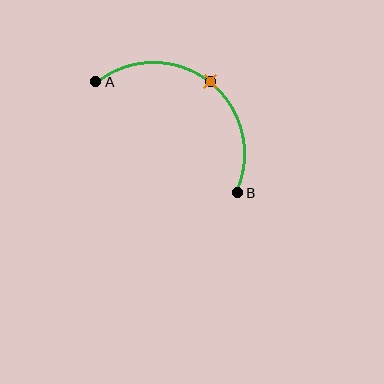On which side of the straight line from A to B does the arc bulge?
The arc bulges above and to the right of the straight line connecting A and B.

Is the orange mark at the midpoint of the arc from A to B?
Yes. The orange mark lies on the arc at equal arc-length from both A and B — it is the arc midpoint.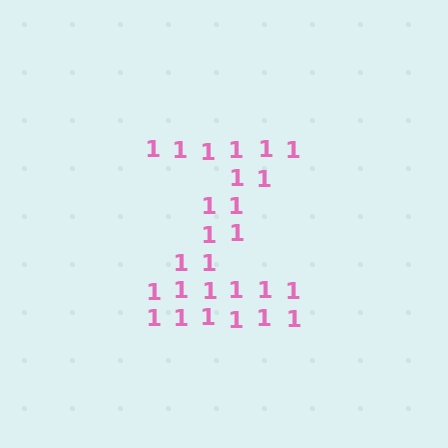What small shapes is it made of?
It is made of small digit 1's.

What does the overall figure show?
The overall figure shows the letter Z.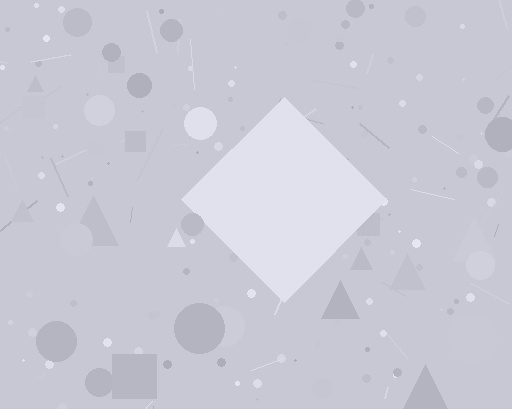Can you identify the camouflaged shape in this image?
The camouflaged shape is a diamond.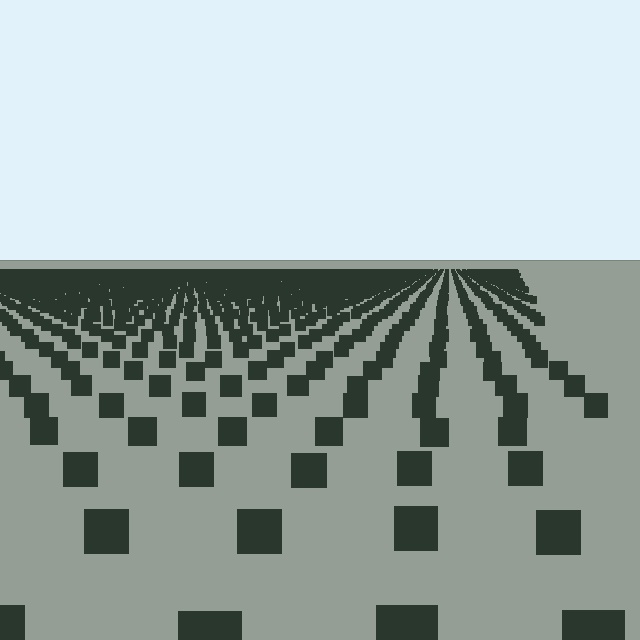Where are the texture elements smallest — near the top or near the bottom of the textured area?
Near the top.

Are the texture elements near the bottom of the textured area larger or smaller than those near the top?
Larger. Near the bottom, elements are closer to the viewer and appear at a bigger on-screen size.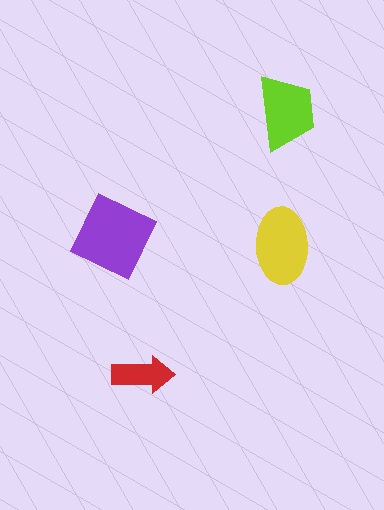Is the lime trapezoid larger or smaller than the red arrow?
Larger.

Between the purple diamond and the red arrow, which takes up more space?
The purple diamond.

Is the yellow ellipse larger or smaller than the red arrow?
Larger.